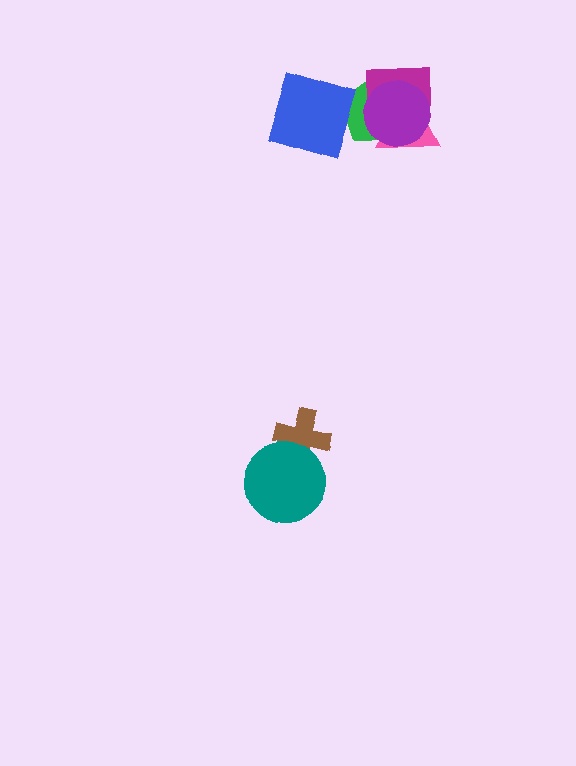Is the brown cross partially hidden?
Yes, it is partially covered by another shape.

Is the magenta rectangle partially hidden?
Yes, it is partially covered by another shape.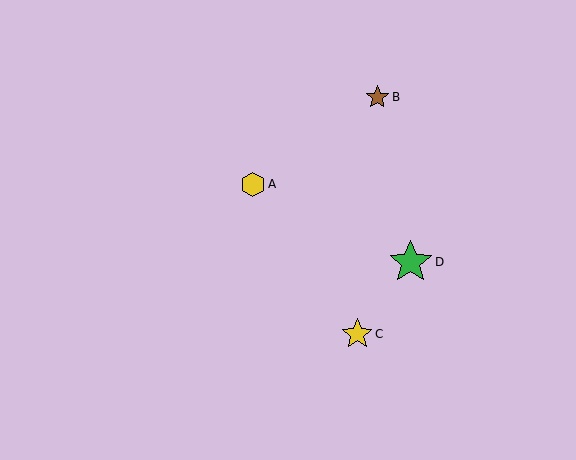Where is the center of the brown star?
The center of the brown star is at (377, 97).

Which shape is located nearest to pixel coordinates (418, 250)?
The green star (labeled D) at (411, 262) is nearest to that location.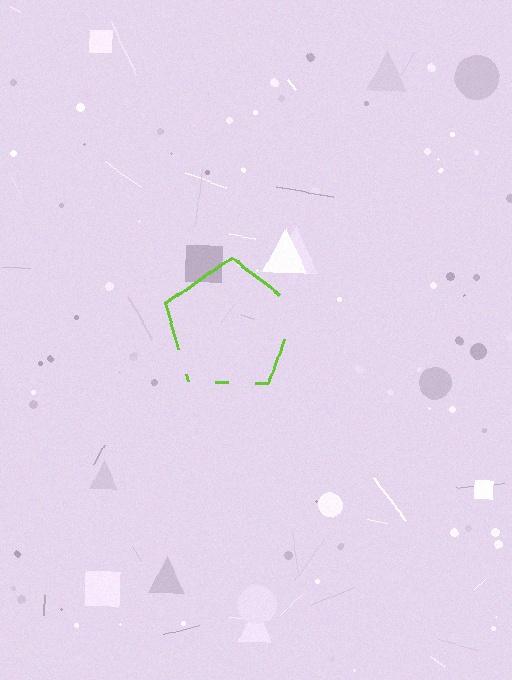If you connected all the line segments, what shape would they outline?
They would outline a pentagon.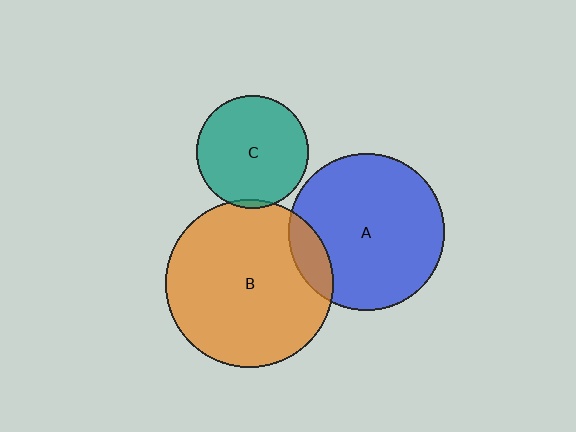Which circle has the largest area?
Circle B (orange).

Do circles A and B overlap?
Yes.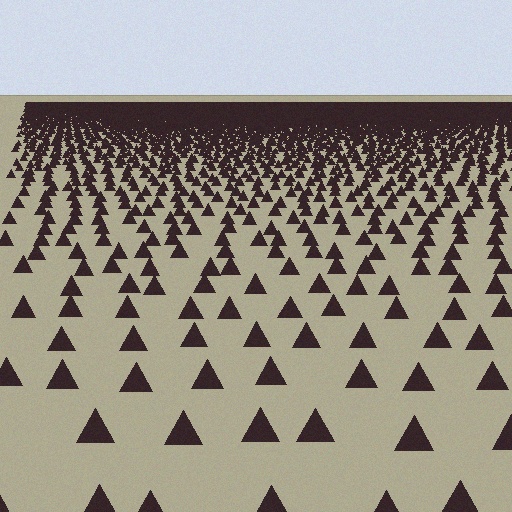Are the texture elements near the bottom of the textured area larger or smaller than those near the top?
Larger. Near the bottom, elements are closer to the viewer and appear at a bigger on-screen size.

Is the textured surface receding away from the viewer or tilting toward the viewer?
The surface is receding away from the viewer. Texture elements get smaller and denser toward the top.